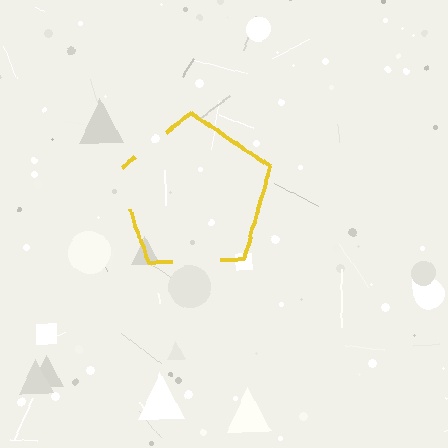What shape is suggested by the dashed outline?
The dashed outline suggests a pentagon.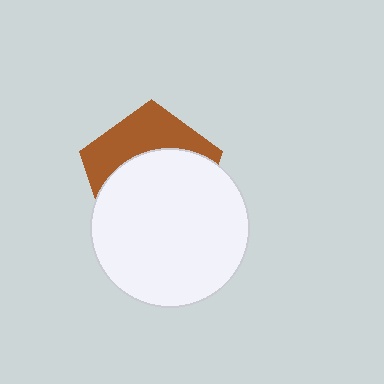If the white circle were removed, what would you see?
You would see the complete brown pentagon.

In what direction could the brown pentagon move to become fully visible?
The brown pentagon could move up. That would shift it out from behind the white circle entirely.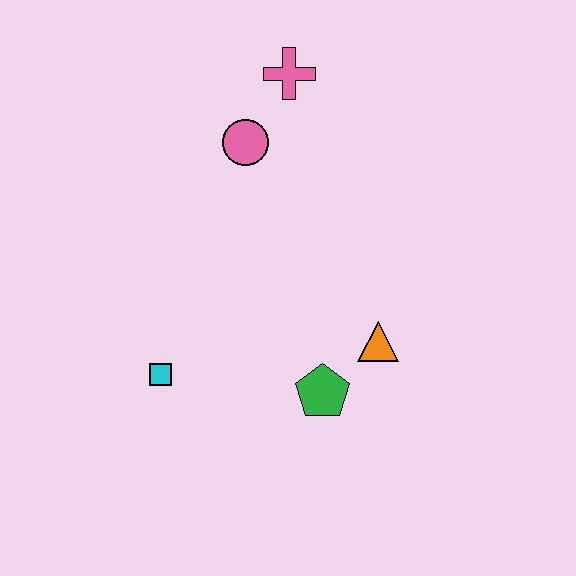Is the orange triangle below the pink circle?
Yes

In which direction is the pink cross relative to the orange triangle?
The pink cross is above the orange triangle.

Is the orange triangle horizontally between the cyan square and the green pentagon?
No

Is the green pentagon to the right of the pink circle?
Yes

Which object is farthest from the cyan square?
The pink cross is farthest from the cyan square.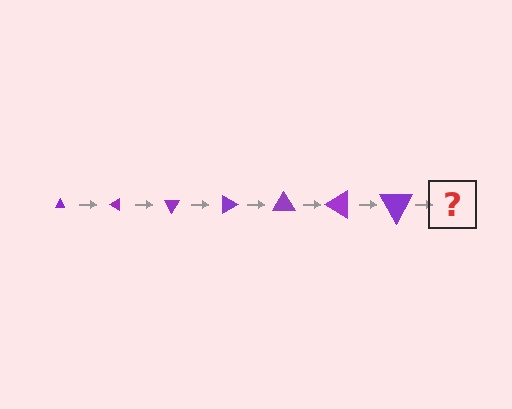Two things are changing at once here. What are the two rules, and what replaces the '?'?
The two rules are that the triangle grows larger each step and it rotates 30 degrees each step. The '?' should be a triangle, larger than the previous one and rotated 210 degrees from the start.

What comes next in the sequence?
The next element should be a triangle, larger than the previous one and rotated 210 degrees from the start.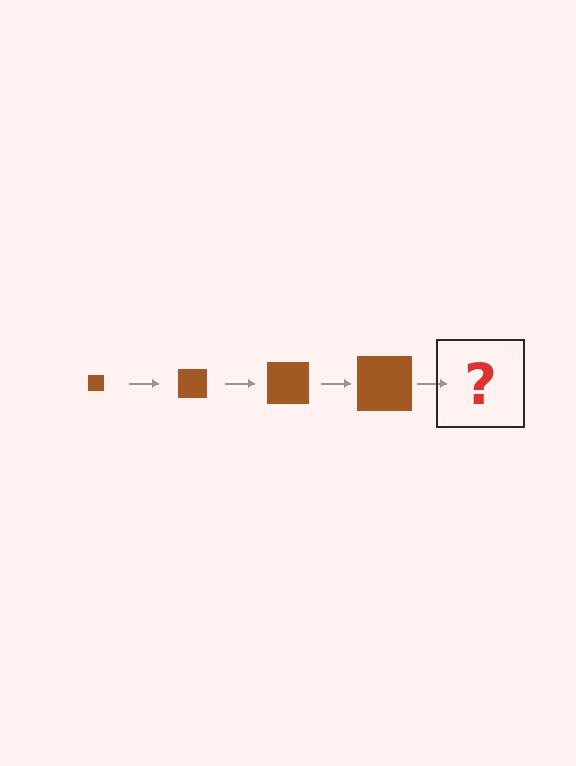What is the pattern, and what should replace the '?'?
The pattern is that the square gets progressively larger each step. The '?' should be a brown square, larger than the previous one.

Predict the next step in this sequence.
The next step is a brown square, larger than the previous one.